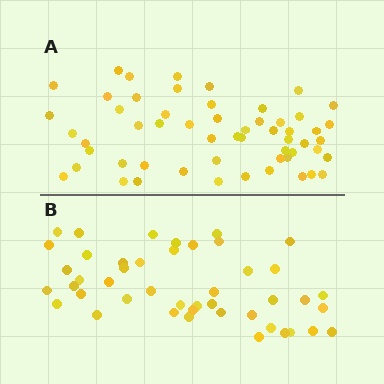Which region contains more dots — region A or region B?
Region A (the top region) has more dots.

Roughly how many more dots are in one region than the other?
Region A has roughly 12 or so more dots than region B.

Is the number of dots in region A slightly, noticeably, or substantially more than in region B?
Region A has only slightly more — the two regions are fairly close. The ratio is roughly 1.2 to 1.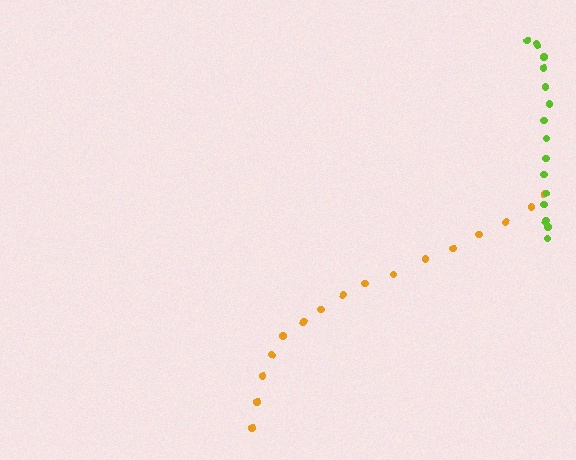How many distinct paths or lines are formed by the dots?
There are 2 distinct paths.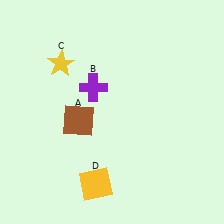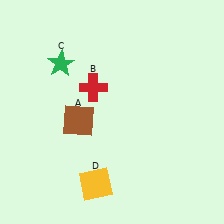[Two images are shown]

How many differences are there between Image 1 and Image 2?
There are 2 differences between the two images.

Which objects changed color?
B changed from purple to red. C changed from yellow to green.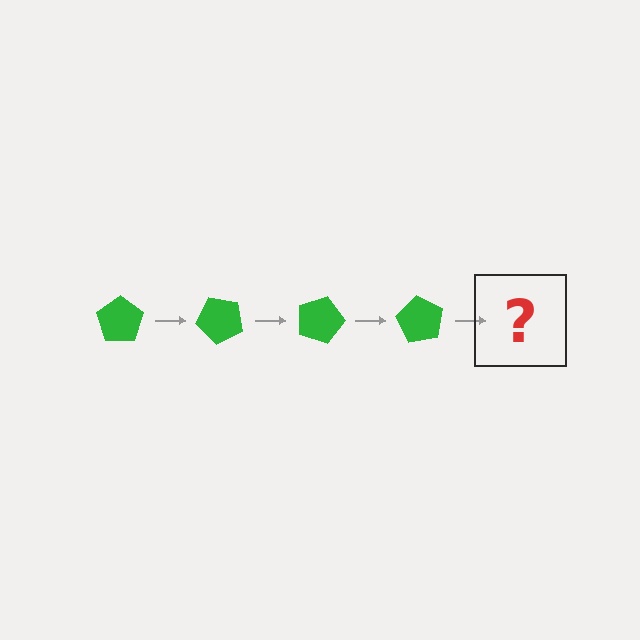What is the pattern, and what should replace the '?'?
The pattern is that the pentagon rotates 45 degrees each step. The '?' should be a green pentagon rotated 180 degrees.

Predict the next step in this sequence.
The next step is a green pentagon rotated 180 degrees.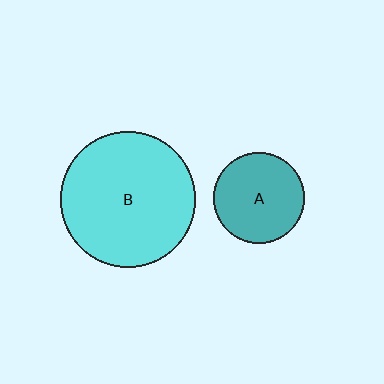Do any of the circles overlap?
No, none of the circles overlap.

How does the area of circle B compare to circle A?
Approximately 2.2 times.